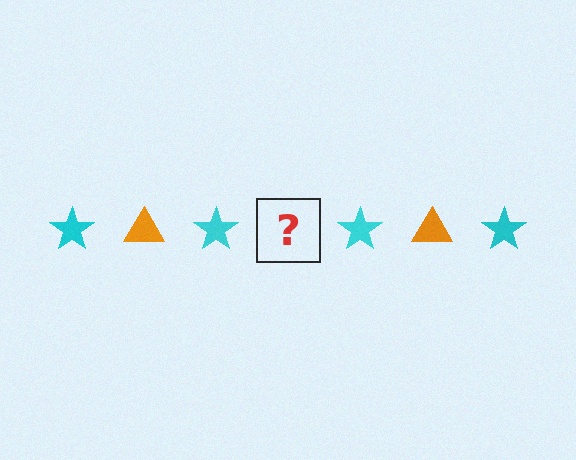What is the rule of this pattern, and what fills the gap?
The rule is that the pattern alternates between cyan star and orange triangle. The gap should be filled with an orange triangle.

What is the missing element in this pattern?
The missing element is an orange triangle.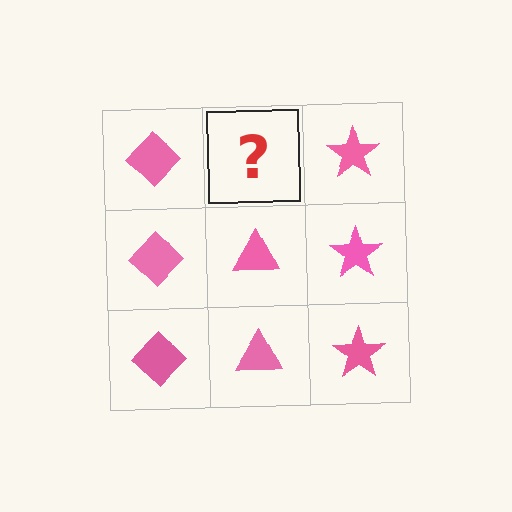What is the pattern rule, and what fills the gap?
The rule is that each column has a consistent shape. The gap should be filled with a pink triangle.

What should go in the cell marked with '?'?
The missing cell should contain a pink triangle.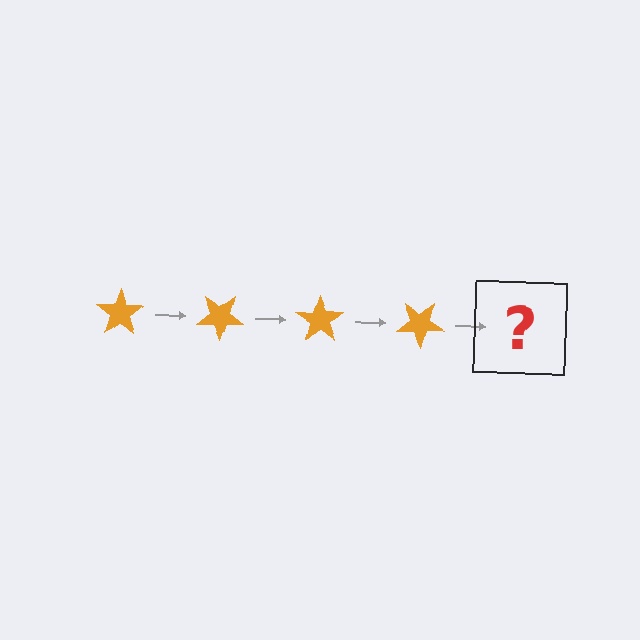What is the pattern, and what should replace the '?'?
The pattern is that the star rotates 35 degrees each step. The '?' should be an orange star rotated 140 degrees.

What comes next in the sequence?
The next element should be an orange star rotated 140 degrees.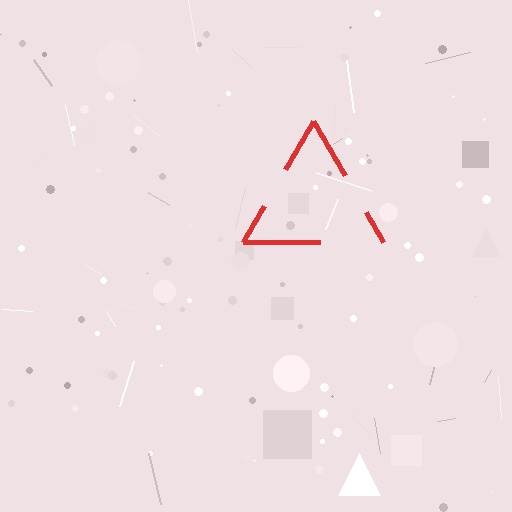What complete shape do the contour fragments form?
The contour fragments form a triangle.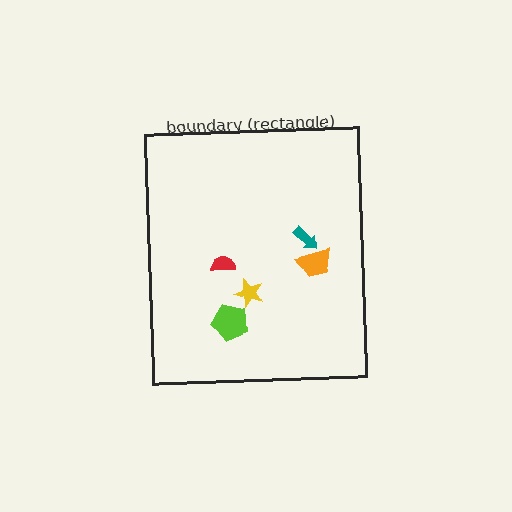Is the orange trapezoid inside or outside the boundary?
Inside.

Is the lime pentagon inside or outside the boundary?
Inside.